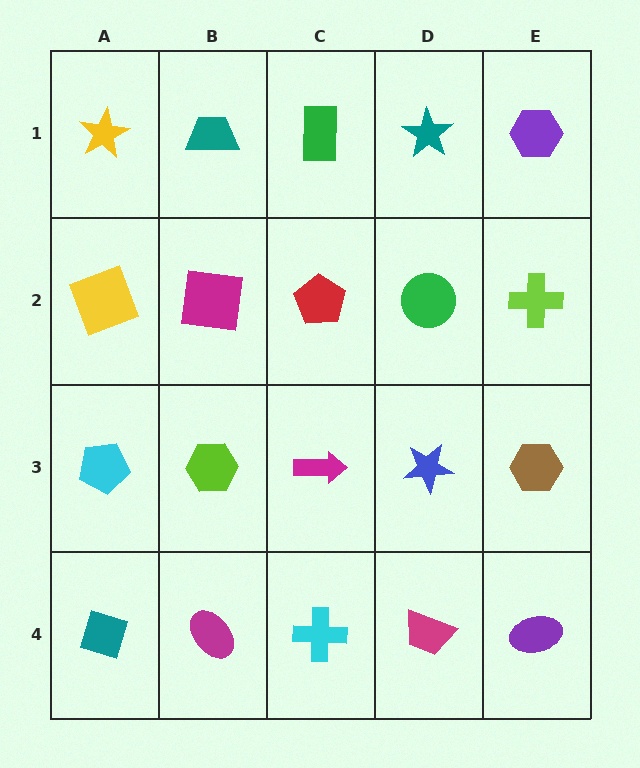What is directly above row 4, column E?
A brown hexagon.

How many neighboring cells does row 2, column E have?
3.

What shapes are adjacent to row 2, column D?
A teal star (row 1, column D), a blue star (row 3, column D), a red pentagon (row 2, column C), a lime cross (row 2, column E).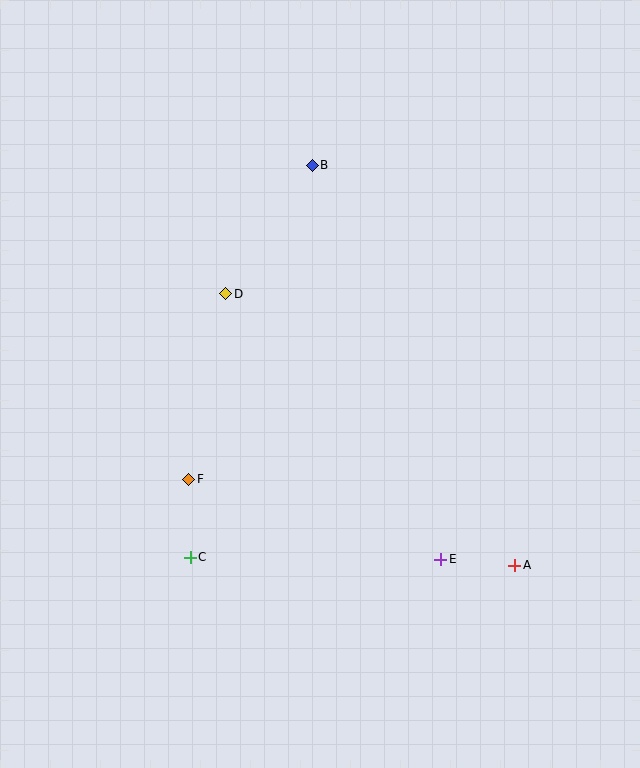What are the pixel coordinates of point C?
Point C is at (190, 557).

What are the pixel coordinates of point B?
Point B is at (312, 165).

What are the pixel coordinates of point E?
Point E is at (441, 559).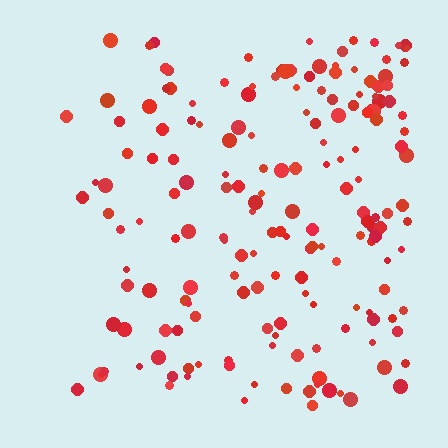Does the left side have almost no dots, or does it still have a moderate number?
Still a moderate number, just noticeably fewer than the right.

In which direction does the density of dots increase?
From left to right, with the right side densest.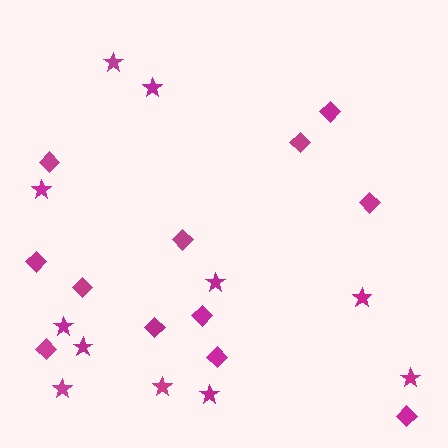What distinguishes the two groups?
There are 2 groups: one group of diamonds (12) and one group of stars (11).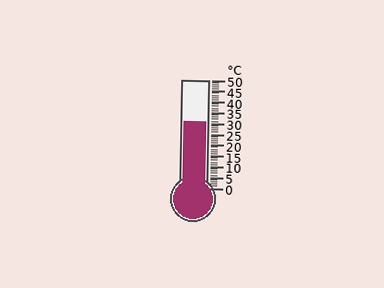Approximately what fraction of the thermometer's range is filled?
The thermometer is filled to approximately 60% of its range.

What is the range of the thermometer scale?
The thermometer scale ranges from 0°C to 50°C.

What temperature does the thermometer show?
The thermometer shows approximately 31°C.